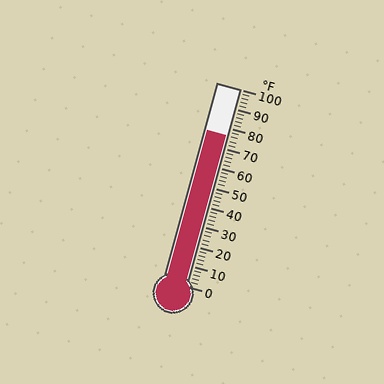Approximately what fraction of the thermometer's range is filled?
The thermometer is filled to approximately 75% of its range.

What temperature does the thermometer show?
The thermometer shows approximately 76°F.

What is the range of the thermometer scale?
The thermometer scale ranges from 0°F to 100°F.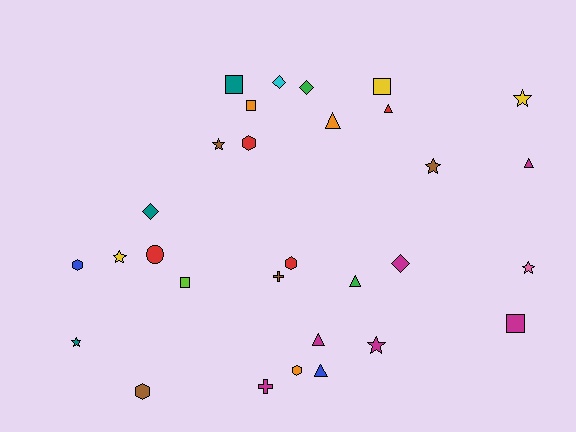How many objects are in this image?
There are 30 objects.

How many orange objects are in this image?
There are 3 orange objects.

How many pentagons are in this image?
There are no pentagons.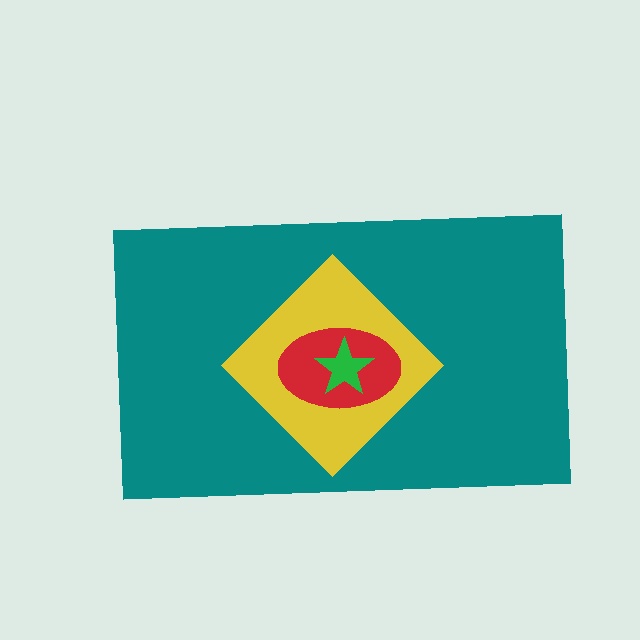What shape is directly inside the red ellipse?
The green star.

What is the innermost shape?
The green star.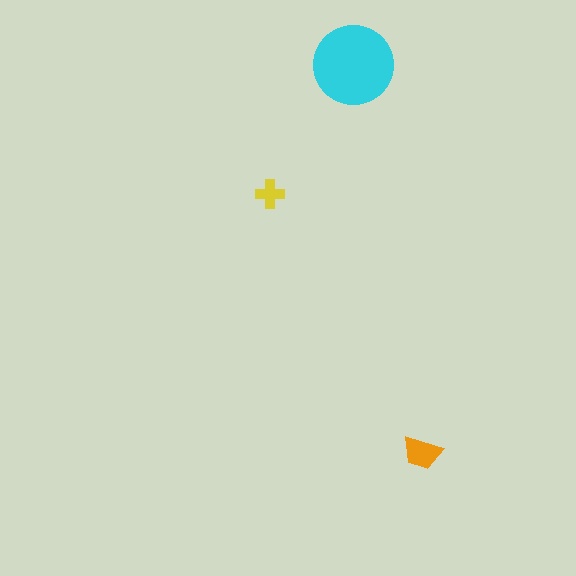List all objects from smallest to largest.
The yellow cross, the orange trapezoid, the cyan circle.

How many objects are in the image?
There are 3 objects in the image.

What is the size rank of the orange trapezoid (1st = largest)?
2nd.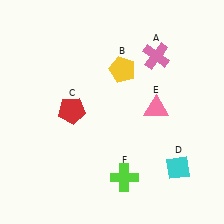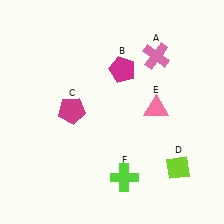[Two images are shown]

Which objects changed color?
B changed from yellow to magenta. C changed from red to magenta. D changed from cyan to lime.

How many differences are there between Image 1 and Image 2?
There are 3 differences between the two images.